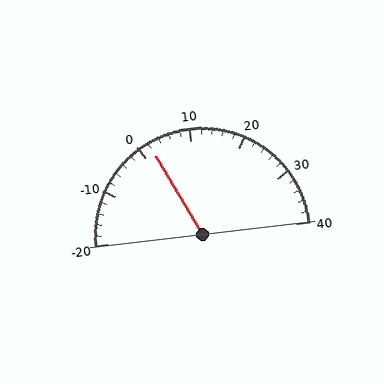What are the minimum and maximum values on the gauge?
The gauge ranges from -20 to 40.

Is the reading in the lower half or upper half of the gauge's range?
The reading is in the lower half of the range (-20 to 40).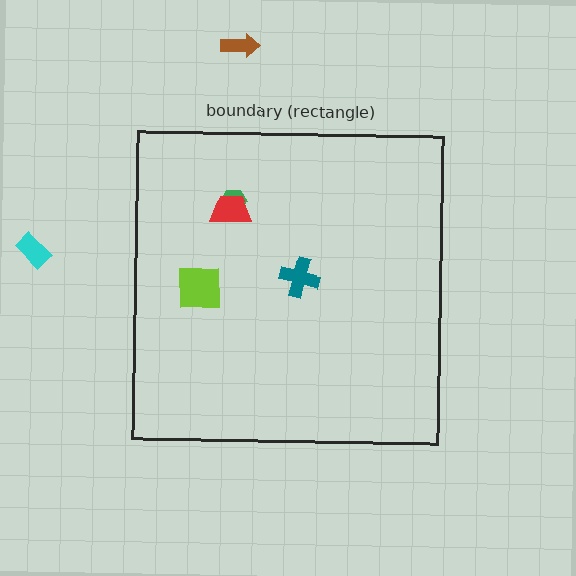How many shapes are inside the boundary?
4 inside, 2 outside.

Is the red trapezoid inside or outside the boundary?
Inside.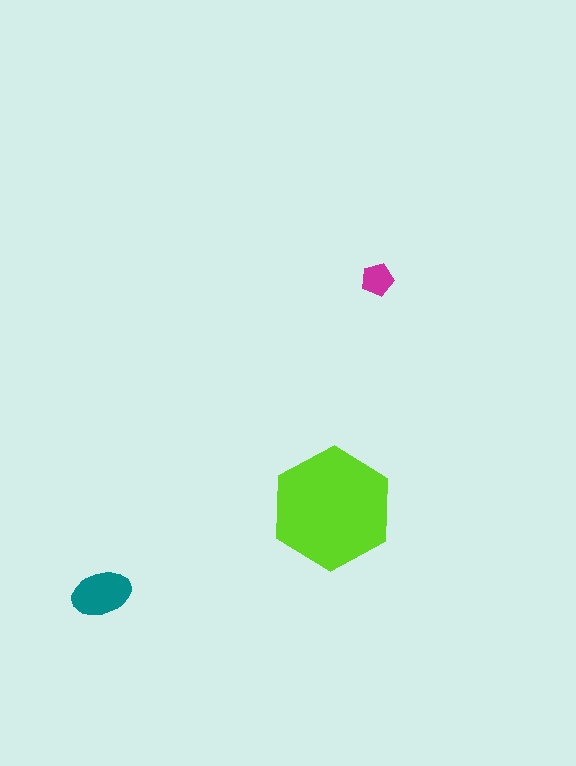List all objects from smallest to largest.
The magenta pentagon, the teal ellipse, the lime hexagon.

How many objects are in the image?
There are 3 objects in the image.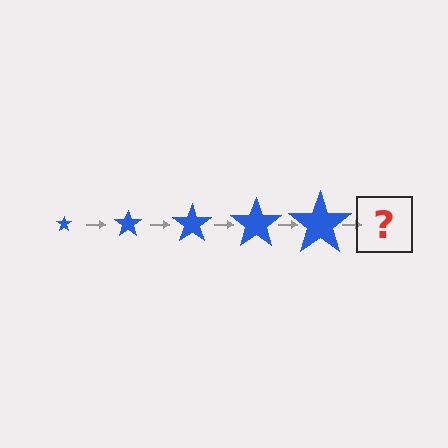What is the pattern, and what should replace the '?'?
The pattern is that the star gets progressively larger each step. The '?' should be a blue star, larger than the previous one.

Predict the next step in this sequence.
The next step is a blue star, larger than the previous one.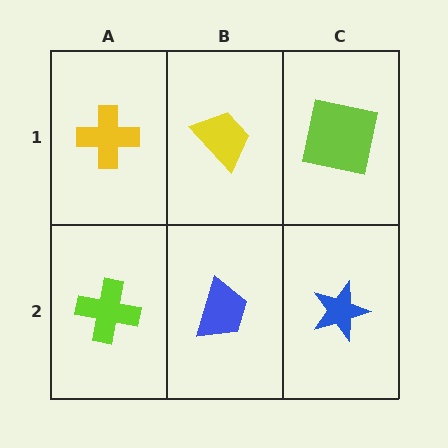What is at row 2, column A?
A lime cross.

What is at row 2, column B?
A blue trapezoid.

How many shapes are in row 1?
3 shapes.